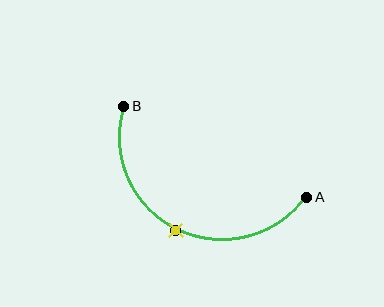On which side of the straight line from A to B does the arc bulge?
The arc bulges below the straight line connecting A and B.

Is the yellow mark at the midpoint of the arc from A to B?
Yes. The yellow mark lies on the arc at equal arc-length from both A and B — it is the arc midpoint.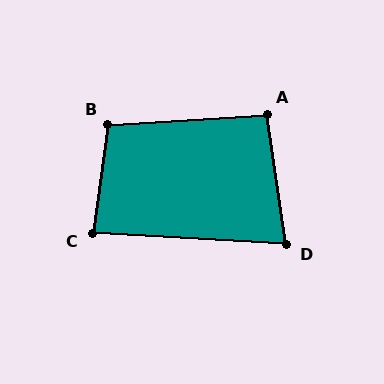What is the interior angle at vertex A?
Approximately 95 degrees (approximately right).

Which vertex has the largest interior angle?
B, at approximately 102 degrees.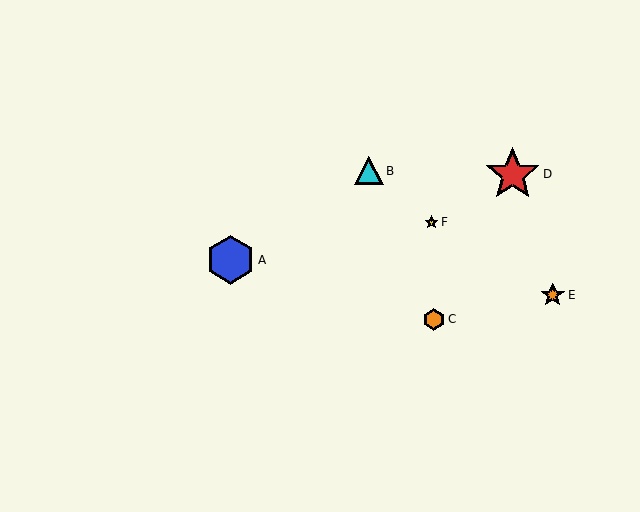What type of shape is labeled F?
Shape F is a yellow star.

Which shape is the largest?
The red star (labeled D) is the largest.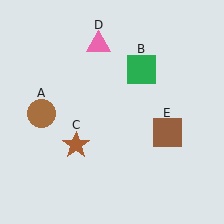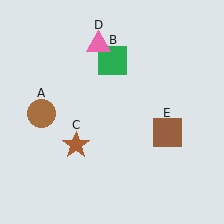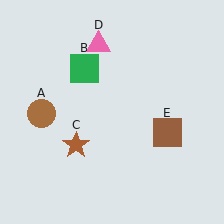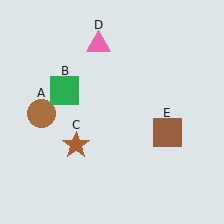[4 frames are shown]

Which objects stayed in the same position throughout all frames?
Brown circle (object A) and brown star (object C) and pink triangle (object D) and brown square (object E) remained stationary.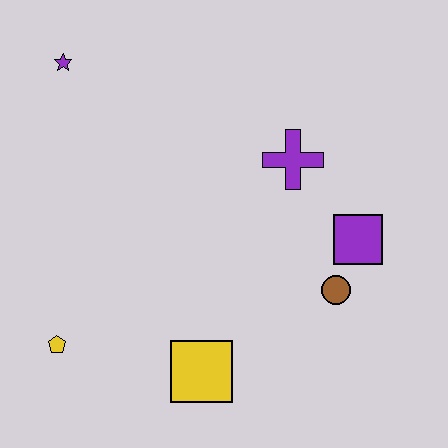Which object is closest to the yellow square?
The yellow pentagon is closest to the yellow square.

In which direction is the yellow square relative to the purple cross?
The yellow square is below the purple cross.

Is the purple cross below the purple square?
No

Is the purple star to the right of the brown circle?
No